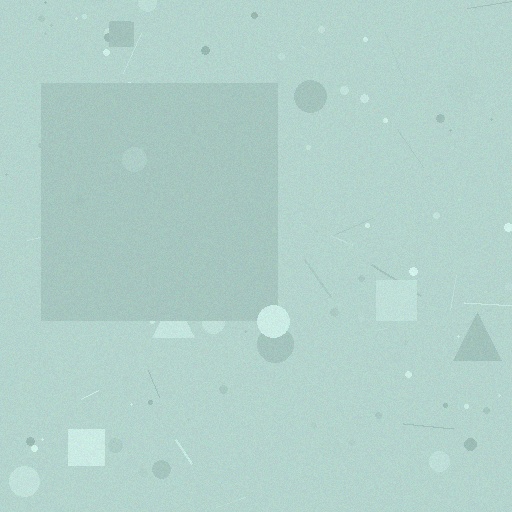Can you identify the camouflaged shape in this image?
The camouflaged shape is a square.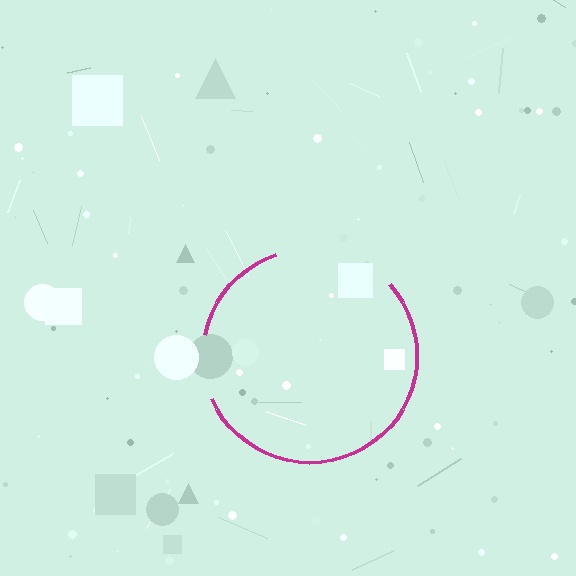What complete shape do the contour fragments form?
The contour fragments form a circle.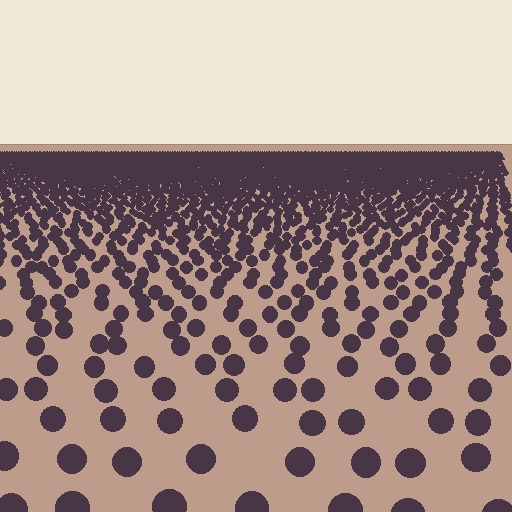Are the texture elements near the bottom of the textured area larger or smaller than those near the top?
Larger. Near the bottom, elements are closer to the viewer and appear at a bigger on-screen size.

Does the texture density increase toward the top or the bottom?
Density increases toward the top.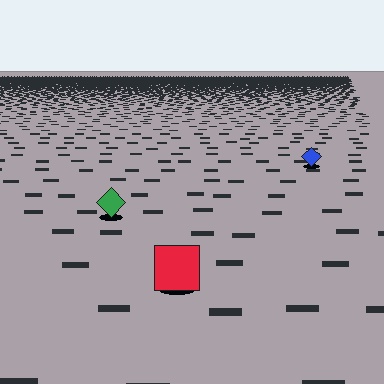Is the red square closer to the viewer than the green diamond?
Yes. The red square is closer — you can tell from the texture gradient: the ground texture is coarser near it.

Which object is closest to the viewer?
The red square is closest. The texture marks near it are larger and more spread out.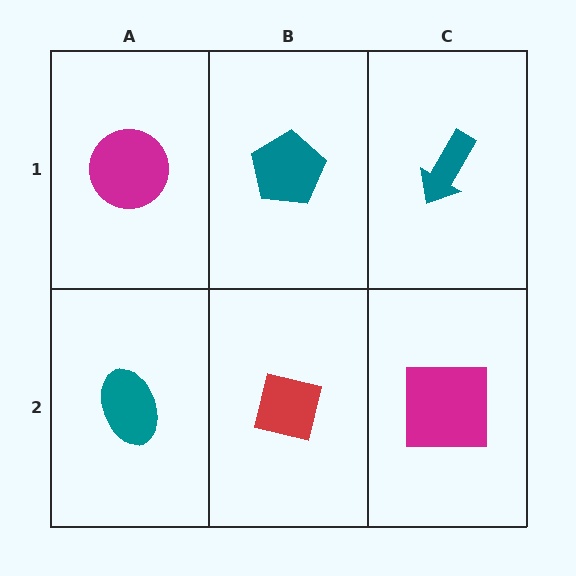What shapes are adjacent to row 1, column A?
A teal ellipse (row 2, column A), a teal pentagon (row 1, column B).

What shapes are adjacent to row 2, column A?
A magenta circle (row 1, column A), a red square (row 2, column B).